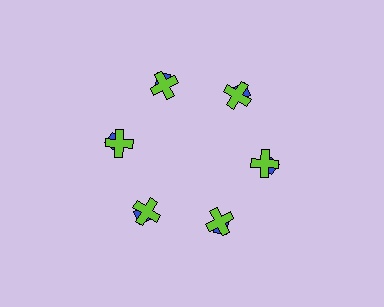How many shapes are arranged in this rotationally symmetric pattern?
There are 12 shapes, arranged in 6 groups of 2.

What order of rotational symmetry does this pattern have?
This pattern has 6-fold rotational symmetry.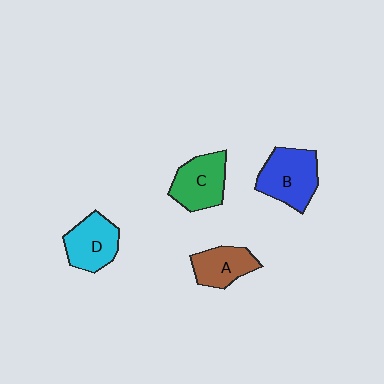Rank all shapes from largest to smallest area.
From largest to smallest: B (blue), C (green), D (cyan), A (brown).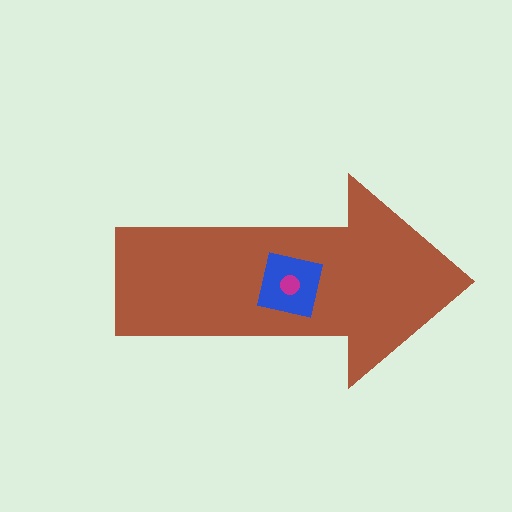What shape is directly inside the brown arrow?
The blue square.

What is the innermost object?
The magenta circle.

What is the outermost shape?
The brown arrow.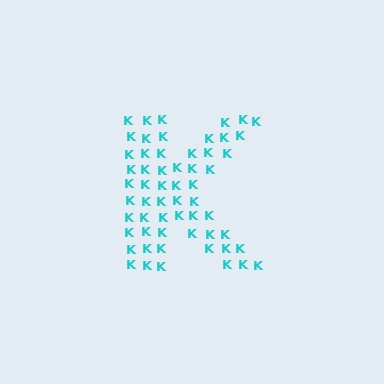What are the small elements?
The small elements are letter K's.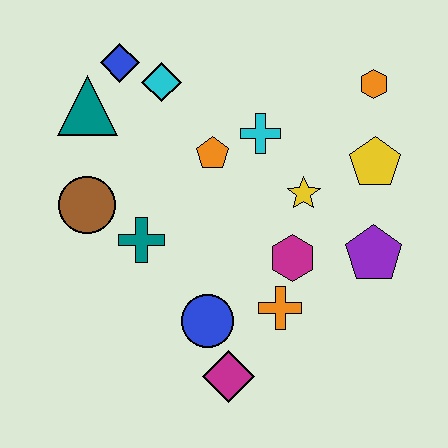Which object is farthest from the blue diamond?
The magenta diamond is farthest from the blue diamond.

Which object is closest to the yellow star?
The magenta hexagon is closest to the yellow star.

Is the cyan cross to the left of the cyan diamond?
No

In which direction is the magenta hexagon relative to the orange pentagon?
The magenta hexagon is below the orange pentagon.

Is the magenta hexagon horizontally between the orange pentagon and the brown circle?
No